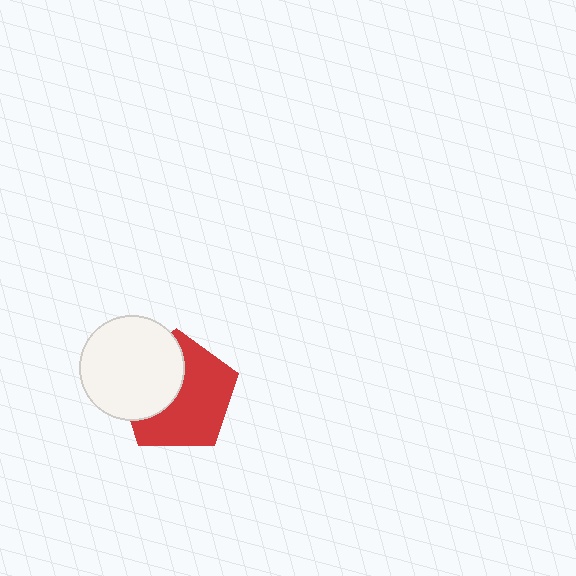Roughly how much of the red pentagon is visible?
About half of it is visible (roughly 61%).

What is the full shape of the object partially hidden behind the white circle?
The partially hidden object is a red pentagon.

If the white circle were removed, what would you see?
You would see the complete red pentagon.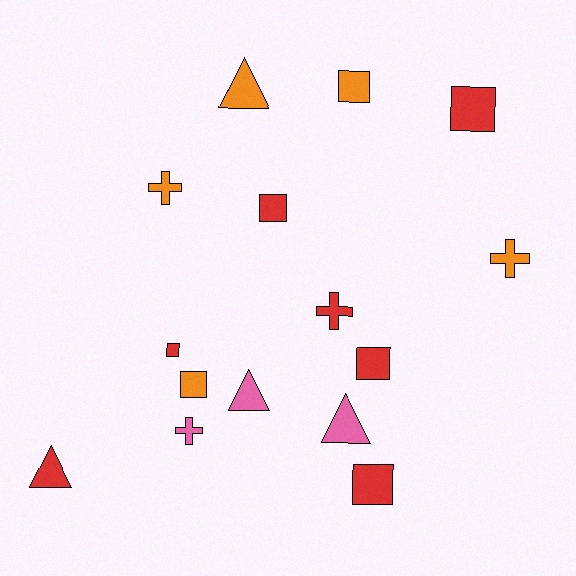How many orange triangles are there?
There is 1 orange triangle.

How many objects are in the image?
There are 15 objects.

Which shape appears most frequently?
Square, with 7 objects.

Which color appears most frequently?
Red, with 7 objects.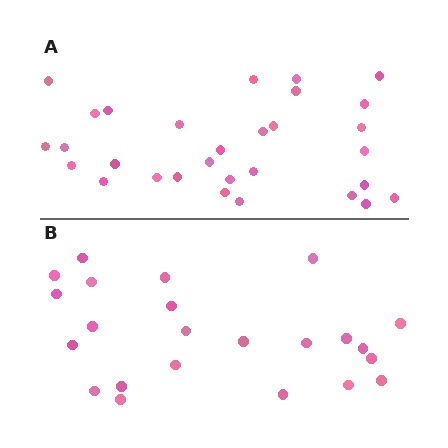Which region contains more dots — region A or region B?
Region A (the top region) has more dots.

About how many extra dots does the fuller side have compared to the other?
Region A has roughly 8 or so more dots than region B.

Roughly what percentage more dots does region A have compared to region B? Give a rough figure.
About 30% more.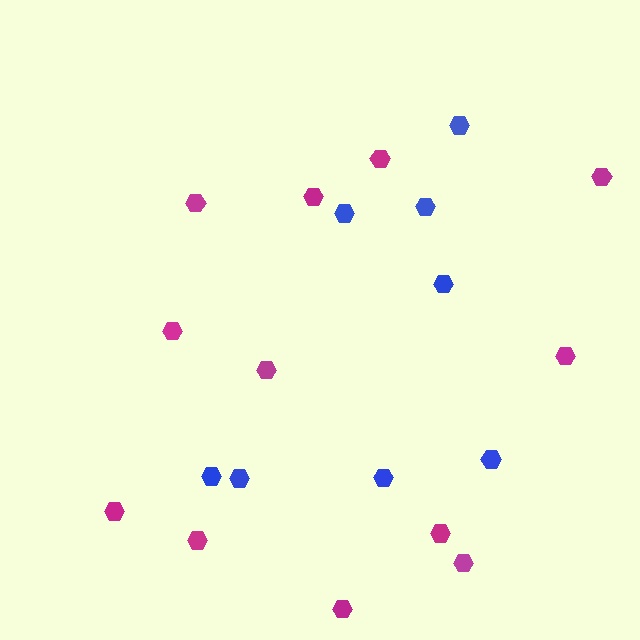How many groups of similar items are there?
There are 2 groups: one group of blue hexagons (8) and one group of magenta hexagons (12).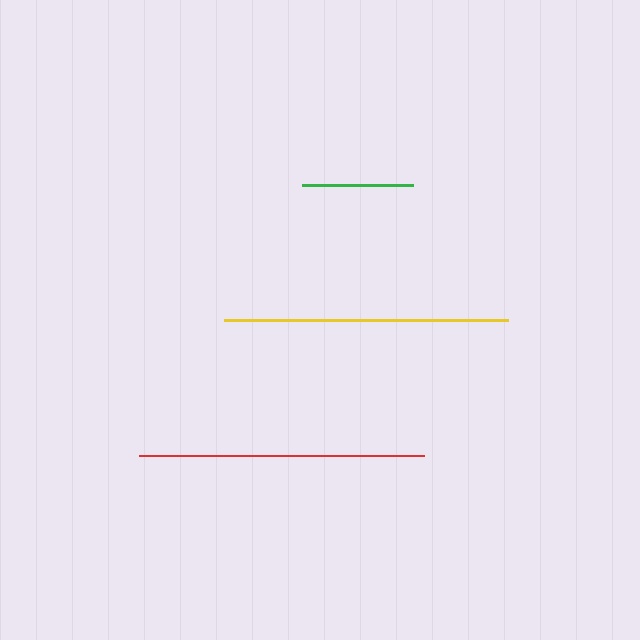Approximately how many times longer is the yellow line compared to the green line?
The yellow line is approximately 2.6 times the length of the green line.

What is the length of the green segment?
The green segment is approximately 111 pixels long.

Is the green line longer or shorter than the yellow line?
The yellow line is longer than the green line.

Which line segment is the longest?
The red line is the longest at approximately 284 pixels.